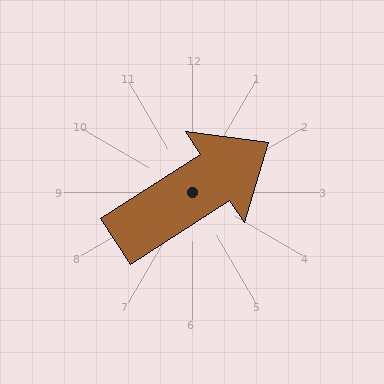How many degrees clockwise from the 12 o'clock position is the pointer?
Approximately 57 degrees.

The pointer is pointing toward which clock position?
Roughly 2 o'clock.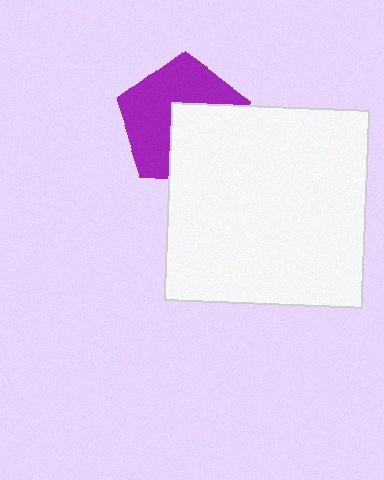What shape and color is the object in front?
The object in front is a white square.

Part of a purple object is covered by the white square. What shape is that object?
It is a pentagon.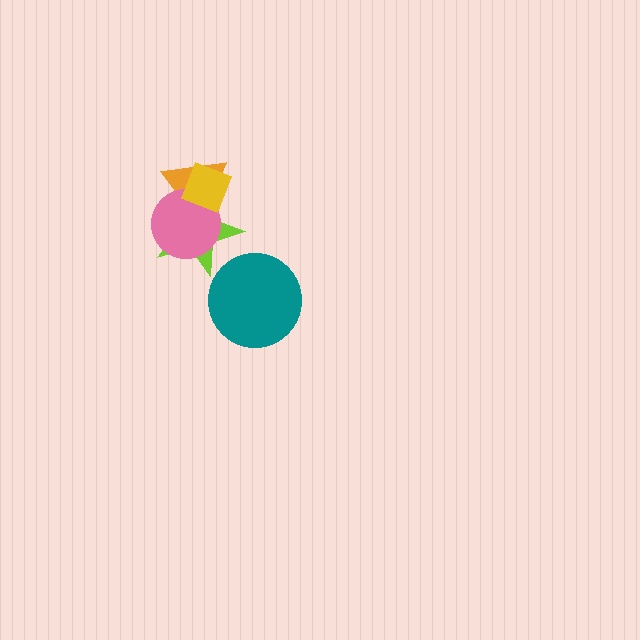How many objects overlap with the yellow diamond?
3 objects overlap with the yellow diamond.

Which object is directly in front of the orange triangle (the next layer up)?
The pink circle is directly in front of the orange triangle.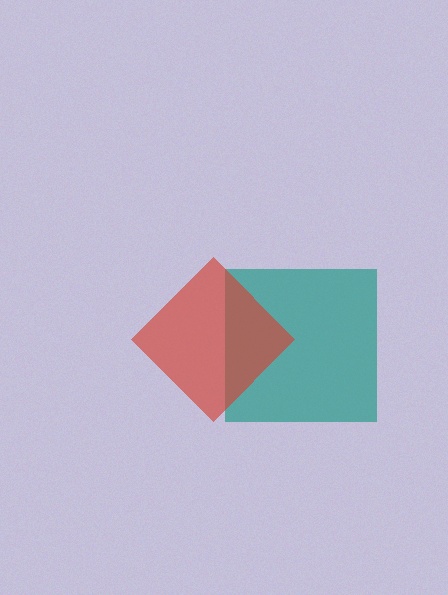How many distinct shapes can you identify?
There are 2 distinct shapes: a teal square, a red diamond.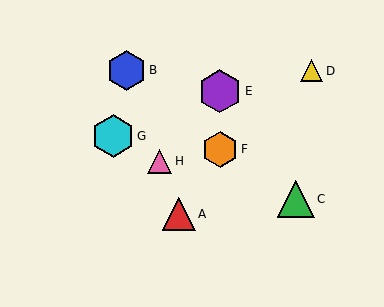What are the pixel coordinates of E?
Object E is at (220, 91).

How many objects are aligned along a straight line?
3 objects (A, B, H) are aligned along a straight line.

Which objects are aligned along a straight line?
Objects A, B, H are aligned along a straight line.